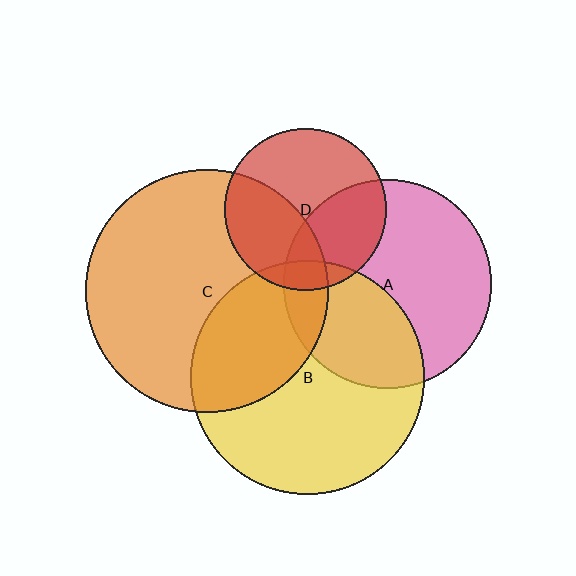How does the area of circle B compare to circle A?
Approximately 1.3 times.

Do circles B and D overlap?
Yes.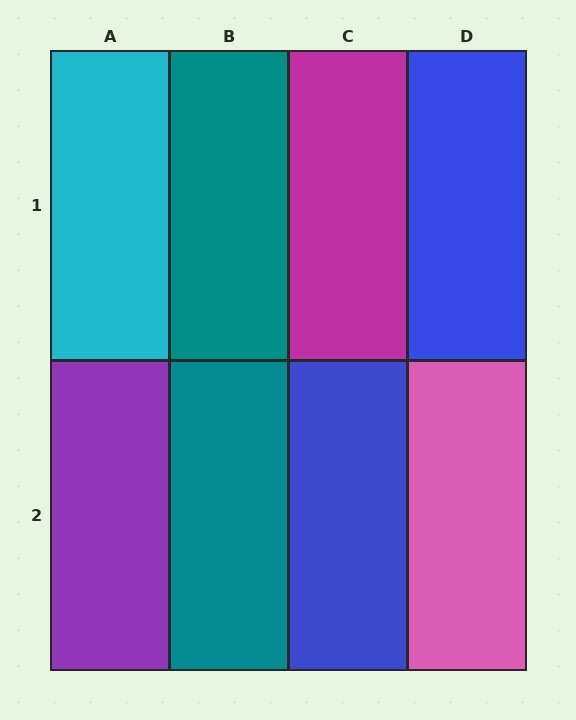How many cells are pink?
1 cell is pink.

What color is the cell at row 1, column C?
Magenta.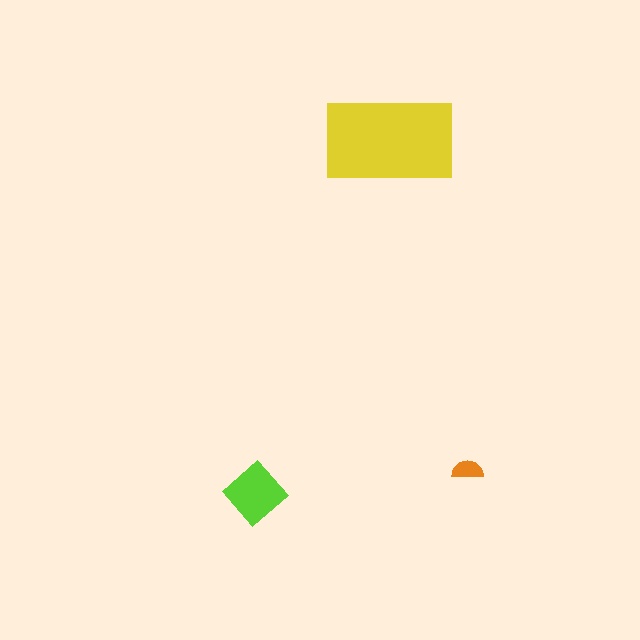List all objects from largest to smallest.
The yellow rectangle, the lime diamond, the orange semicircle.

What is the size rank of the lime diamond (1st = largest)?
2nd.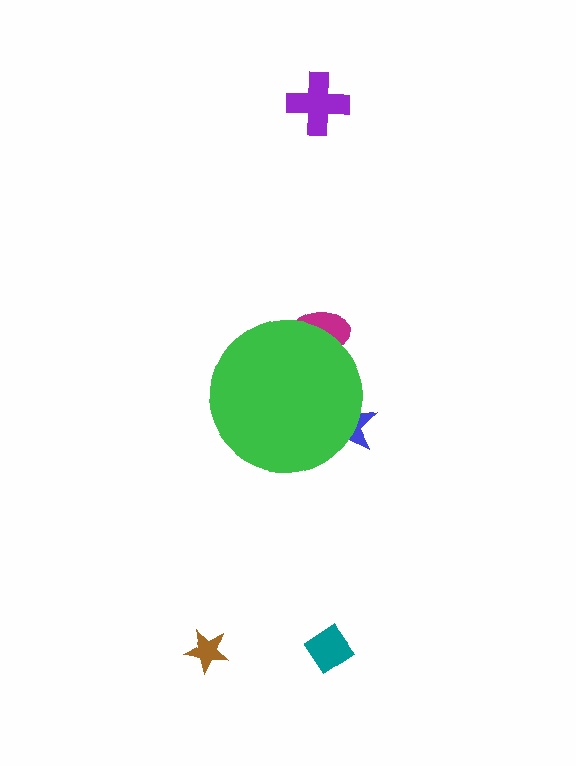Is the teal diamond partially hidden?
No, the teal diamond is fully visible.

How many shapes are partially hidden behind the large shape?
2 shapes are partially hidden.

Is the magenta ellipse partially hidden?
Yes, the magenta ellipse is partially hidden behind the green circle.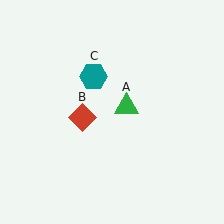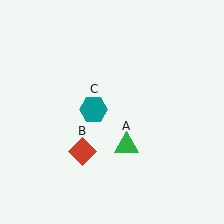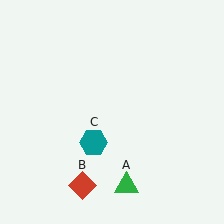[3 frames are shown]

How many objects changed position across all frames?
3 objects changed position: green triangle (object A), red diamond (object B), teal hexagon (object C).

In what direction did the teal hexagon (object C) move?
The teal hexagon (object C) moved down.